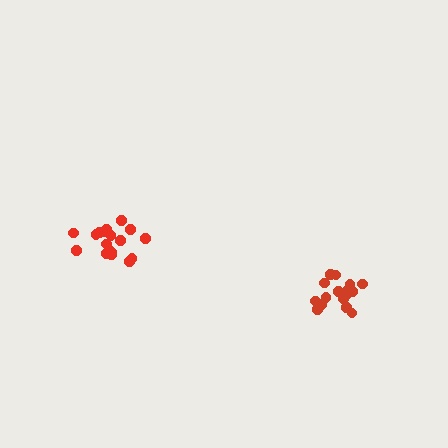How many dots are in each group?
Group 1: 18 dots, Group 2: 16 dots (34 total).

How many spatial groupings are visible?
There are 2 spatial groupings.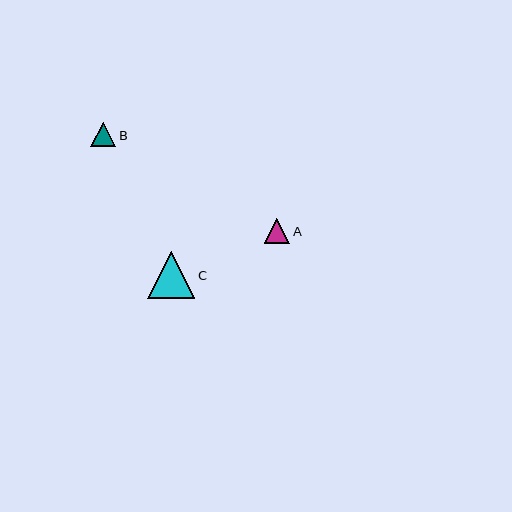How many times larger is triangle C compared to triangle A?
Triangle C is approximately 1.8 times the size of triangle A.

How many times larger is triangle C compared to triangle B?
Triangle C is approximately 1.9 times the size of triangle B.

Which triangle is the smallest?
Triangle B is the smallest with a size of approximately 25 pixels.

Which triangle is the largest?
Triangle C is the largest with a size of approximately 47 pixels.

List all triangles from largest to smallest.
From largest to smallest: C, A, B.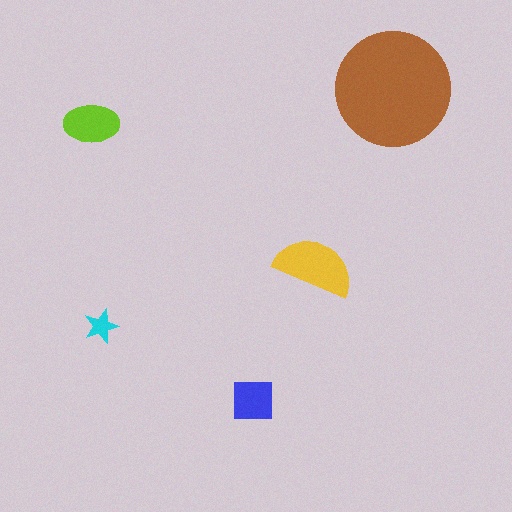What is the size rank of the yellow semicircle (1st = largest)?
2nd.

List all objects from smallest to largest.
The cyan star, the blue square, the lime ellipse, the yellow semicircle, the brown circle.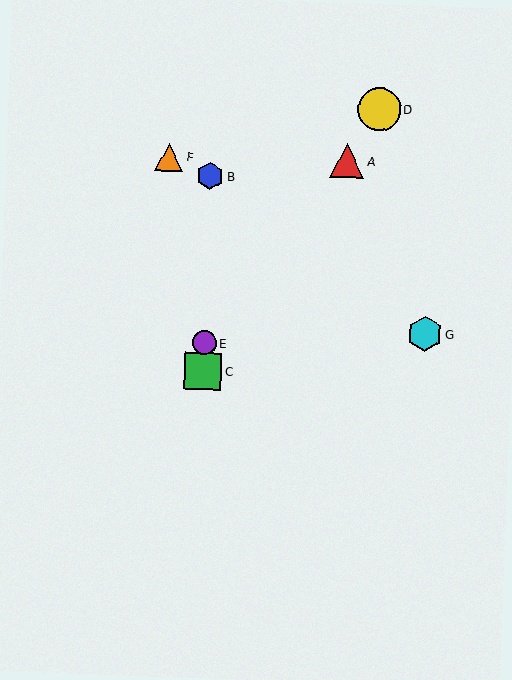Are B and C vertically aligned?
Yes, both are at x≈210.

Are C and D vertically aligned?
No, C is at x≈203 and D is at x≈379.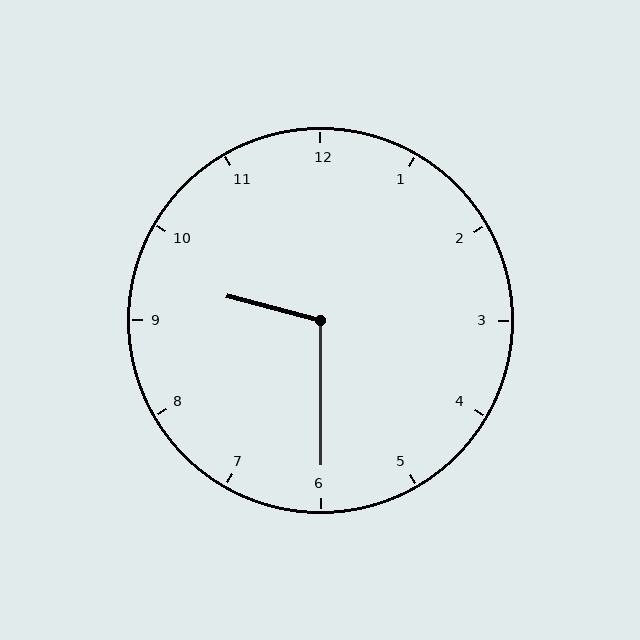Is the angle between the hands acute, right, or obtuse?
It is obtuse.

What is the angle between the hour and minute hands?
Approximately 105 degrees.